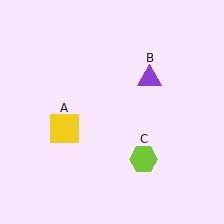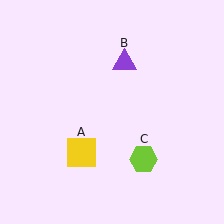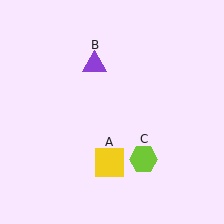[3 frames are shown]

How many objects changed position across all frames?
2 objects changed position: yellow square (object A), purple triangle (object B).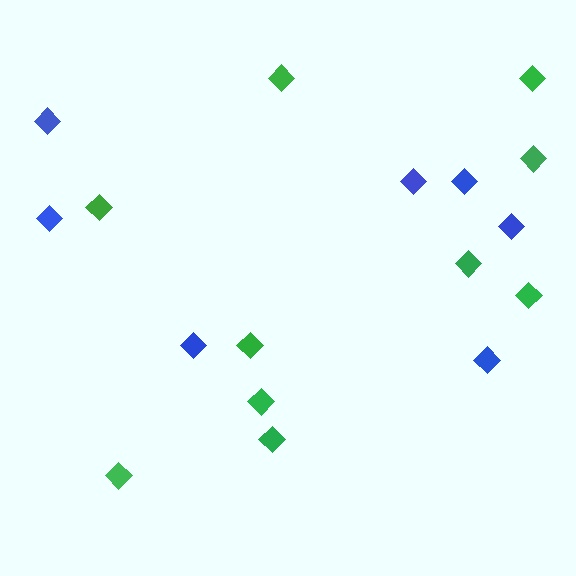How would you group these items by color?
There are 2 groups: one group of green diamonds (10) and one group of blue diamonds (7).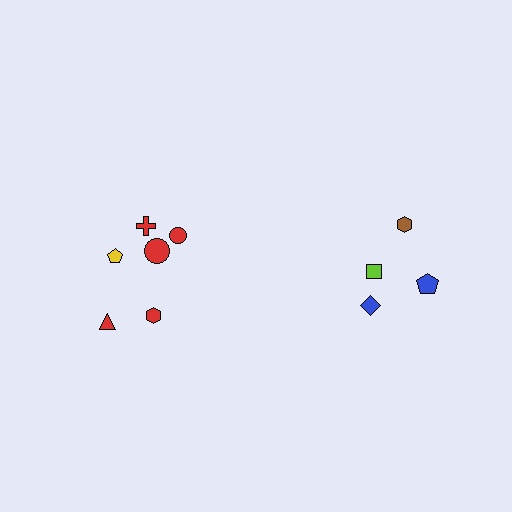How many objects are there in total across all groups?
There are 10 objects.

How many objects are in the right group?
There are 4 objects.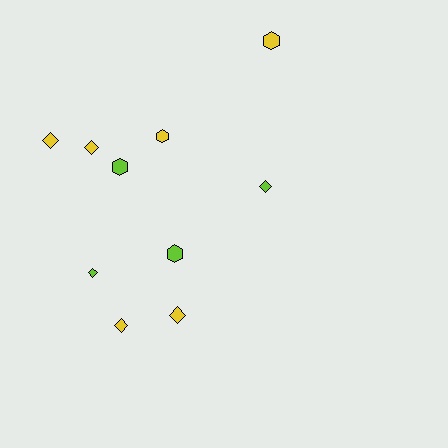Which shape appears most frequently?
Diamond, with 6 objects.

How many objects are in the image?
There are 10 objects.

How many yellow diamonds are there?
There are 4 yellow diamonds.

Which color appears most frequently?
Yellow, with 6 objects.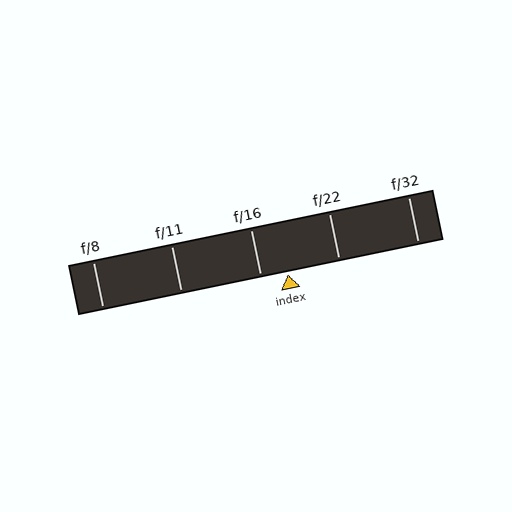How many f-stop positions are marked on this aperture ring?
There are 5 f-stop positions marked.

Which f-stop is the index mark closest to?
The index mark is closest to f/16.